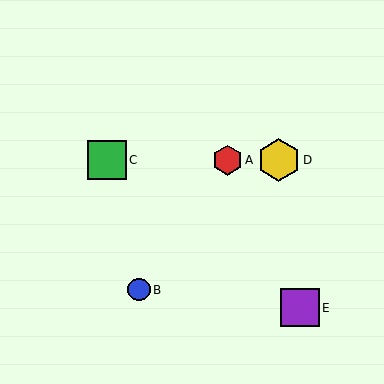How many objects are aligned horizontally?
3 objects (A, C, D) are aligned horizontally.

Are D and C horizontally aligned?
Yes, both are at y≈160.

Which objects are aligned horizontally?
Objects A, C, D are aligned horizontally.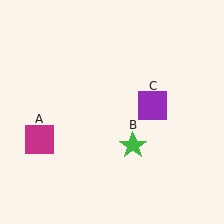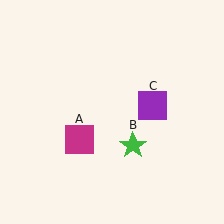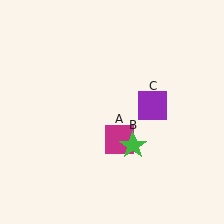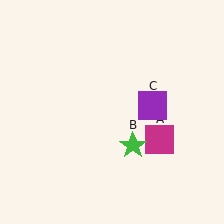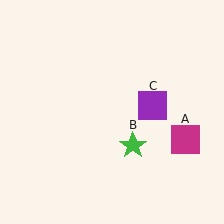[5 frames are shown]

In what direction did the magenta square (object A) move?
The magenta square (object A) moved right.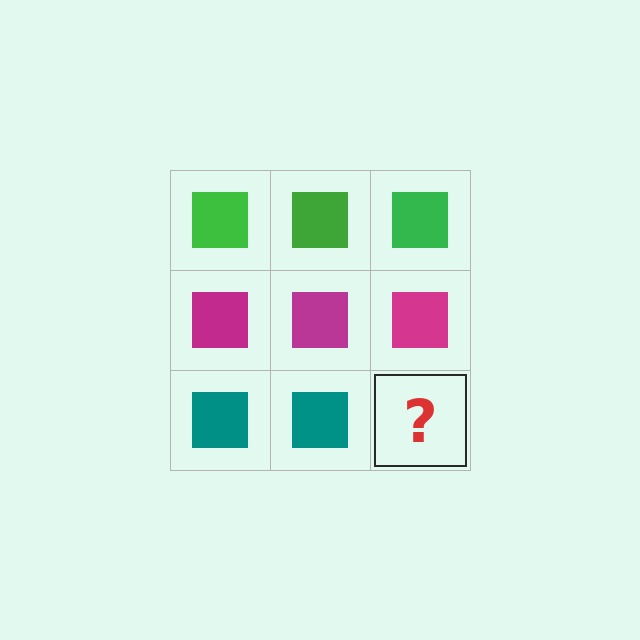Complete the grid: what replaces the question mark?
The question mark should be replaced with a teal square.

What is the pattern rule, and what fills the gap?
The rule is that each row has a consistent color. The gap should be filled with a teal square.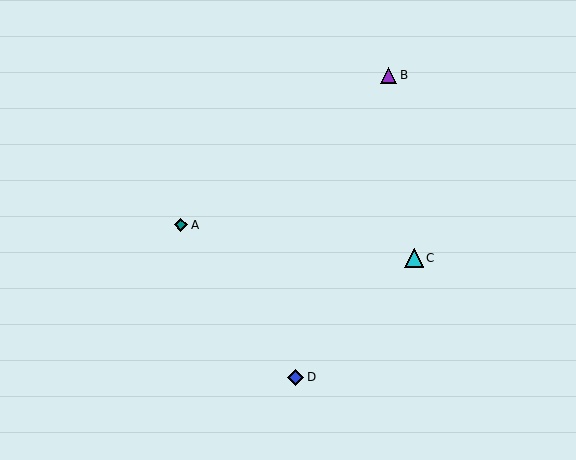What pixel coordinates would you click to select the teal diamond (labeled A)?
Click at (181, 225) to select the teal diamond A.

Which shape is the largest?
The cyan triangle (labeled C) is the largest.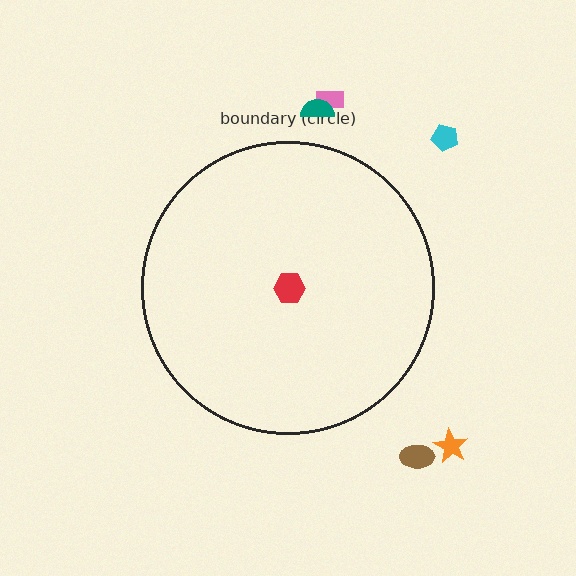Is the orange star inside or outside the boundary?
Outside.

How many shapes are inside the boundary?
1 inside, 5 outside.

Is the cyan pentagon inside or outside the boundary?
Outside.